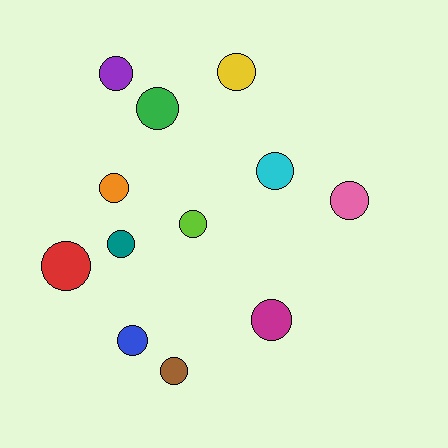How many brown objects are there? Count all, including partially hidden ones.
There is 1 brown object.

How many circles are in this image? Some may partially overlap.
There are 12 circles.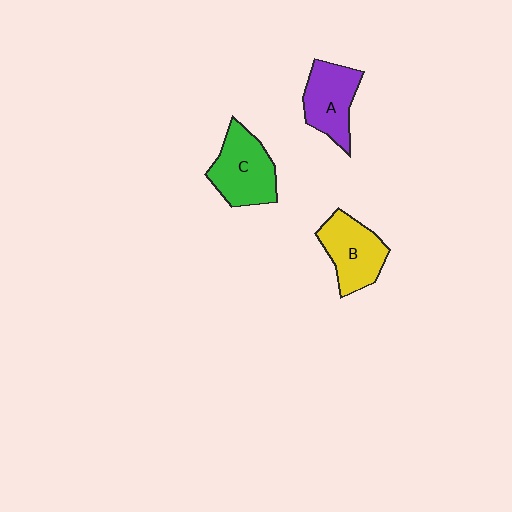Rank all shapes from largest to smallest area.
From largest to smallest: C (green), B (yellow), A (purple).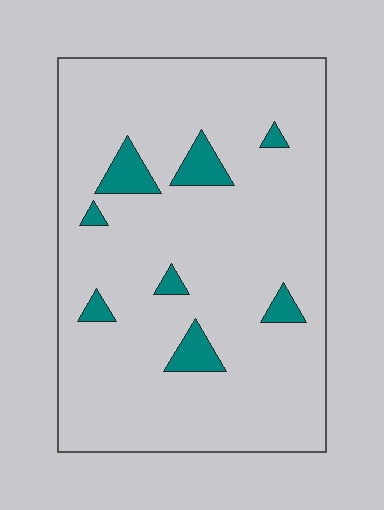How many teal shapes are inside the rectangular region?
8.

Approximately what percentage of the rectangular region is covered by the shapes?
Approximately 10%.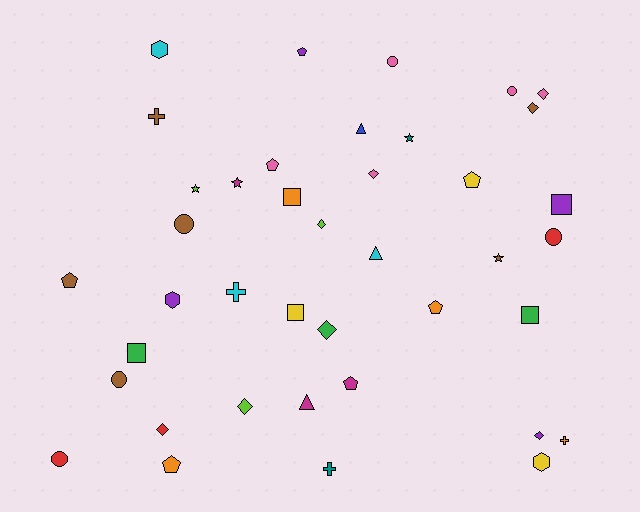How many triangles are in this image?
There are 3 triangles.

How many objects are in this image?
There are 40 objects.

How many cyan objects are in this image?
There are 3 cyan objects.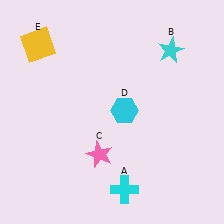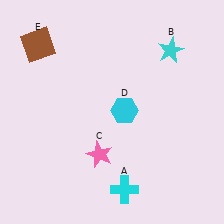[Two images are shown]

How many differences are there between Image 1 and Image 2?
There is 1 difference between the two images.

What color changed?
The square (E) changed from yellow in Image 1 to brown in Image 2.